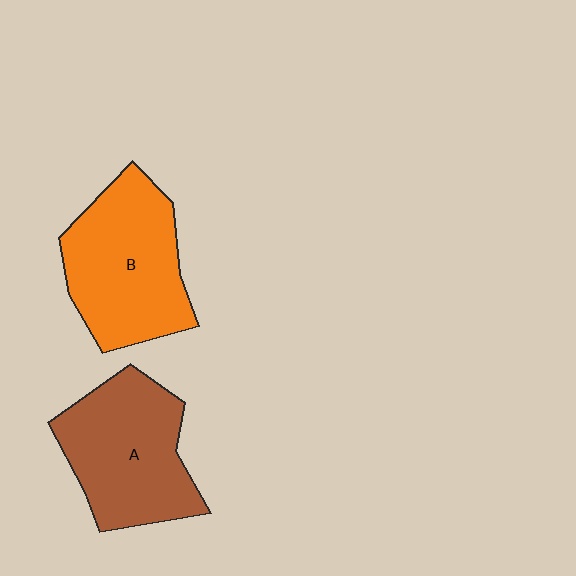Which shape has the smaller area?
Shape A (brown).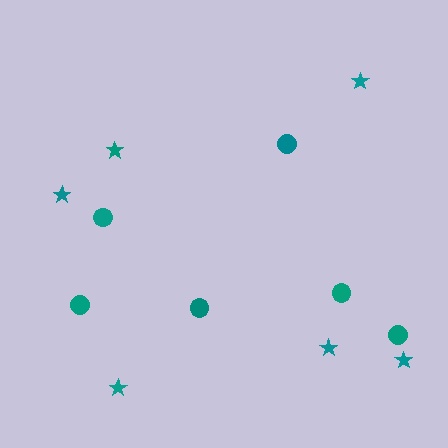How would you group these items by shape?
There are 2 groups: one group of stars (6) and one group of circles (6).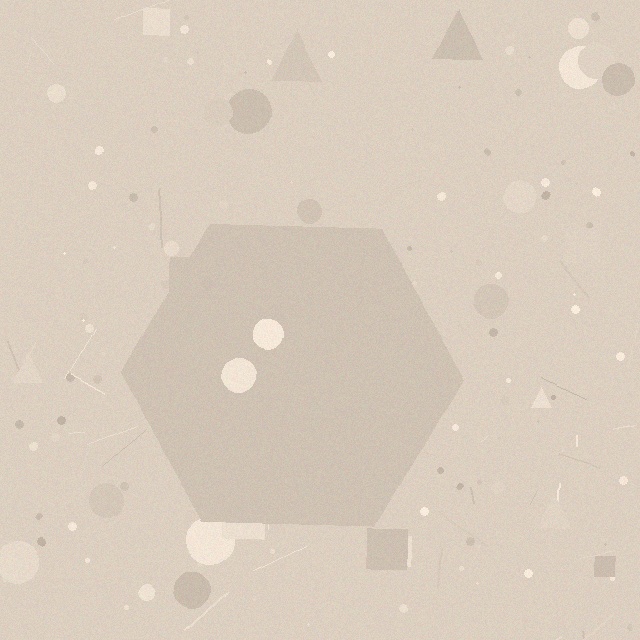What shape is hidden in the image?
A hexagon is hidden in the image.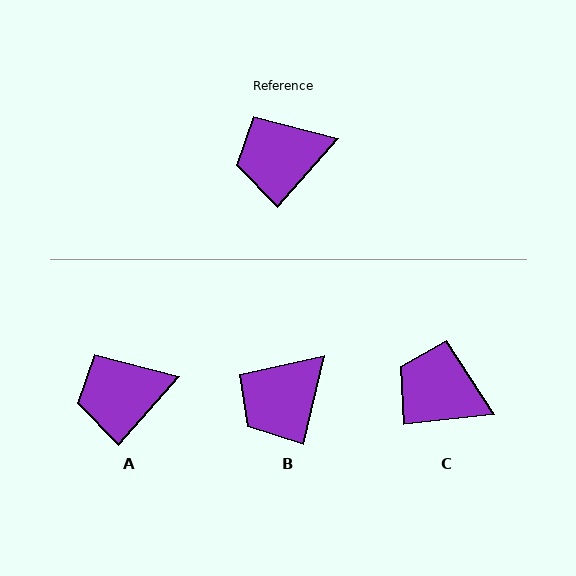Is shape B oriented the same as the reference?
No, it is off by about 28 degrees.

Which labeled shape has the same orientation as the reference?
A.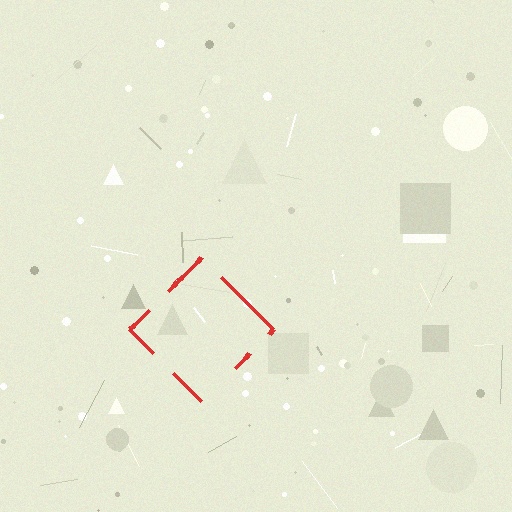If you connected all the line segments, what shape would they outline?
They would outline a diamond.